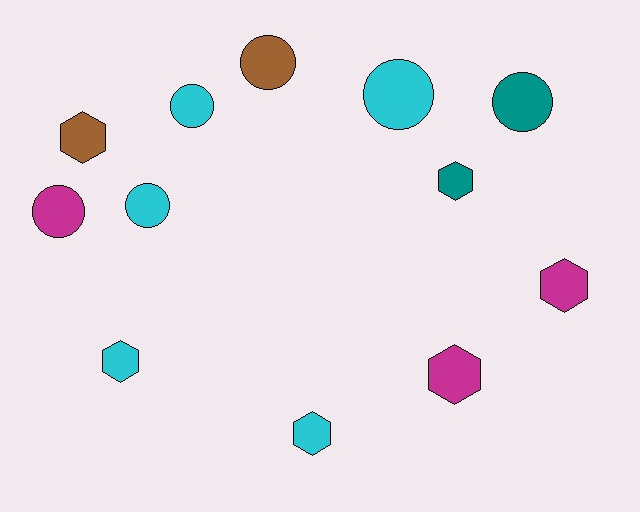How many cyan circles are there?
There are 3 cyan circles.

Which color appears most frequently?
Cyan, with 5 objects.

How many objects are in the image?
There are 12 objects.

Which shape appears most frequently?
Hexagon, with 6 objects.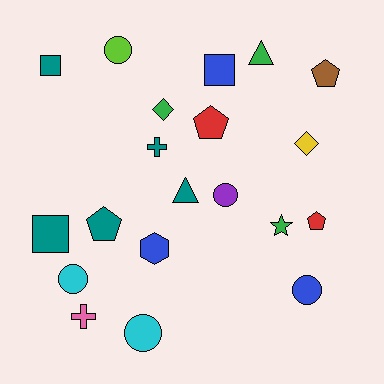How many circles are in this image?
There are 5 circles.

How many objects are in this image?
There are 20 objects.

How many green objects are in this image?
There are 3 green objects.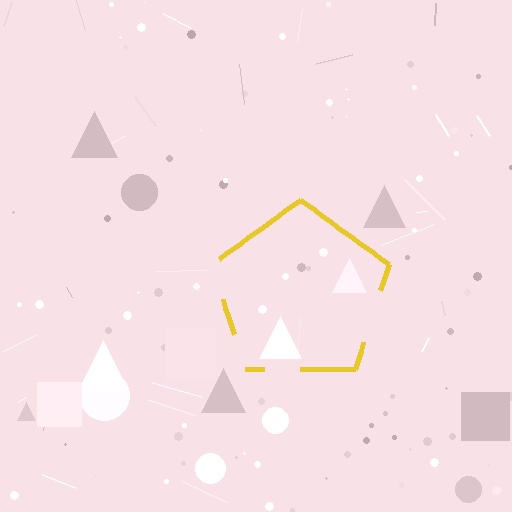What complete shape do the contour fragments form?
The contour fragments form a pentagon.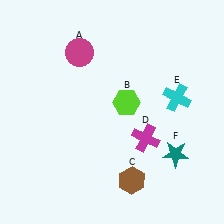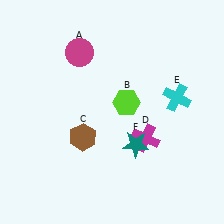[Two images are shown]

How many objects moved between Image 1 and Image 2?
2 objects moved between the two images.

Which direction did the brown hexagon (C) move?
The brown hexagon (C) moved left.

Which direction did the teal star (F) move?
The teal star (F) moved left.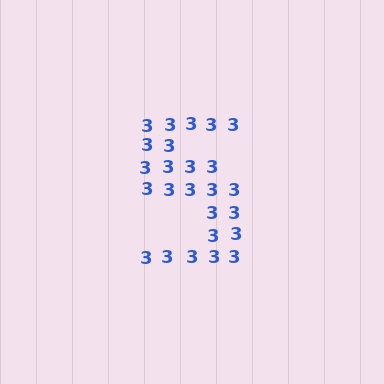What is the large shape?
The large shape is the digit 5.